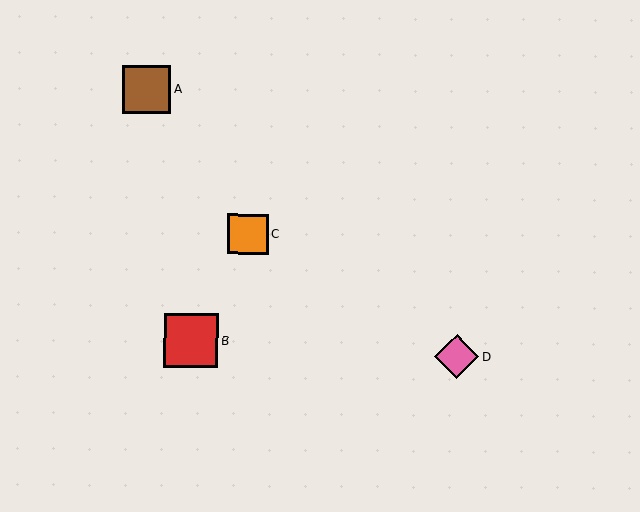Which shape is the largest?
The red square (labeled B) is the largest.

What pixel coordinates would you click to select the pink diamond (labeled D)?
Click at (457, 357) to select the pink diamond D.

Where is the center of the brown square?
The center of the brown square is at (147, 89).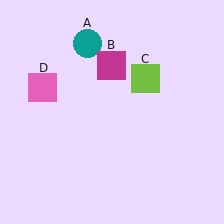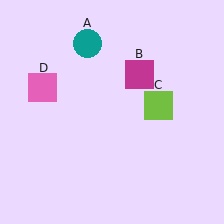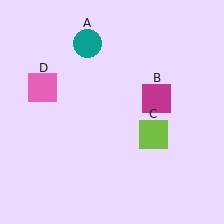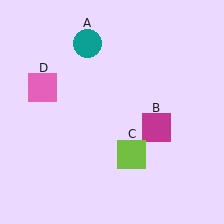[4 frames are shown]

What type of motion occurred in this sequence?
The magenta square (object B), lime square (object C) rotated clockwise around the center of the scene.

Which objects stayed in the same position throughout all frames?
Teal circle (object A) and pink square (object D) remained stationary.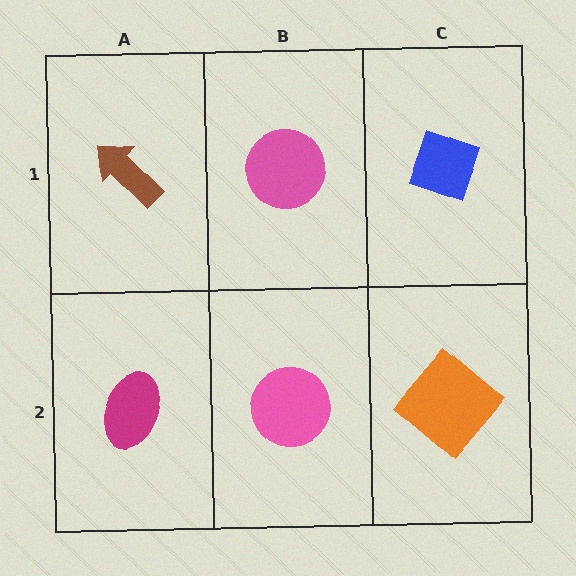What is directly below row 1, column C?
An orange diamond.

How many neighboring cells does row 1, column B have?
3.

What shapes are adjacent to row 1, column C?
An orange diamond (row 2, column C), a pink circle (row 1, column B).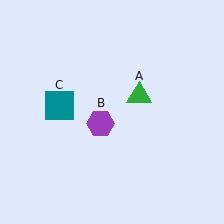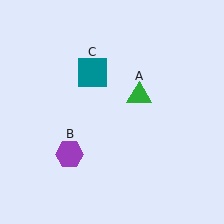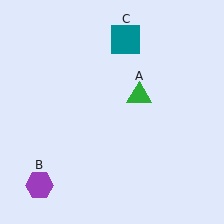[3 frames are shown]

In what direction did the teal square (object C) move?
The teal square (object C) moved up and to the right.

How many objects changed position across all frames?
2 objects changed position: purple hexagon (object B), teal square (object C).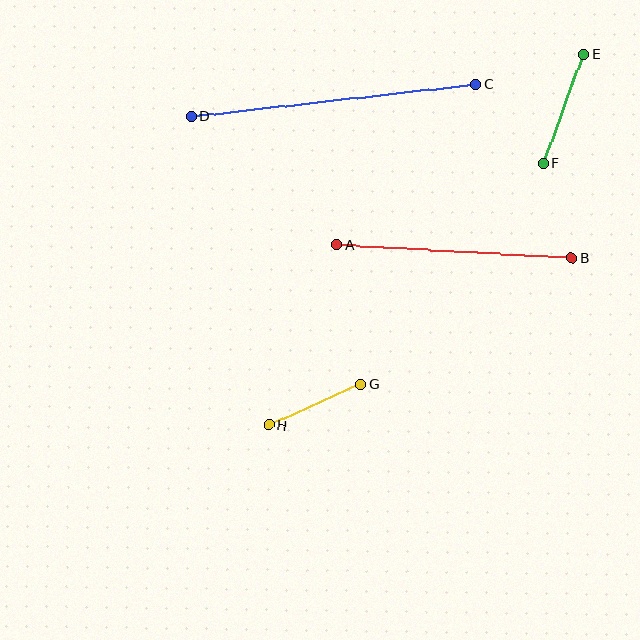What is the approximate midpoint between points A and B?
The midpoint is at approximately (454, 251) pixels.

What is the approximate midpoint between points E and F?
The midpoint is at approximately (563, 108) pixels.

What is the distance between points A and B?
The distance is approximately 235 pixels.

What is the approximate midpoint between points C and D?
The midpoint is at approximately (334, 100) pixels.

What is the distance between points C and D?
The distance is approximately 287 pixels.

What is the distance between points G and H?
The distance is approximately 101 pixels.